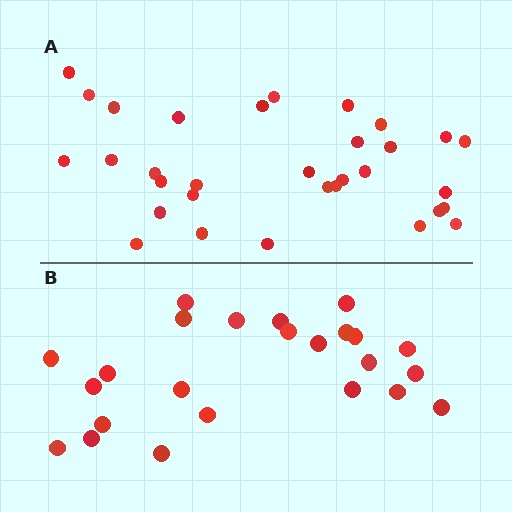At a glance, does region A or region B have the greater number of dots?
Region A (the top region) has more dots.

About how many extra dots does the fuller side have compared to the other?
Region A has roughly 8 or so more dots than region B.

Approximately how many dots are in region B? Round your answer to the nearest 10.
About 20 dots. (The exact count is 24, which rounds to 20.)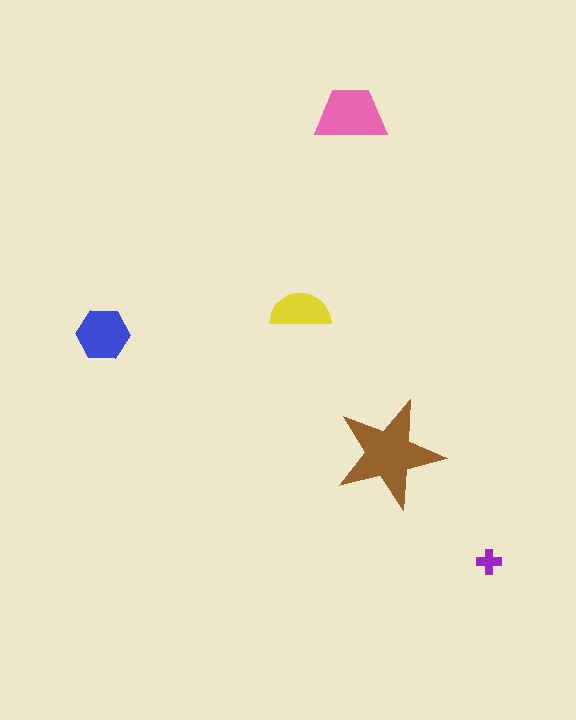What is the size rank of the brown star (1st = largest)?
1st.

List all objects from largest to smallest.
The brown star, the pink trapezoid, the blue hexagon, the yellow semicircle, the purple cross.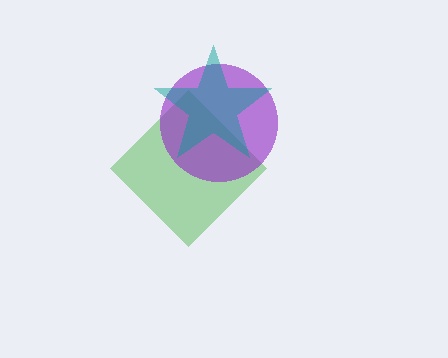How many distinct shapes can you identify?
There are 3 distinct shapes: a green diamond, a purple circle, a teal star.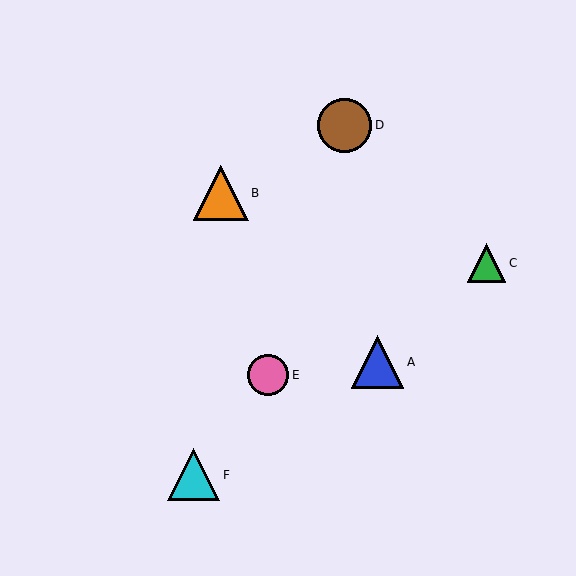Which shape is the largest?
The orange triangle (labeled B) is the largest.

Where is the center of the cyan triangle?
The center of the cyan triangle is at (194, 475).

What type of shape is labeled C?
Shape C is a green triangle.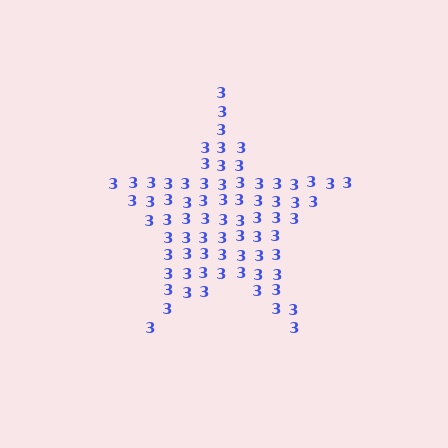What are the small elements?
The small elements are digit 3's.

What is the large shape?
The large shape is a star.